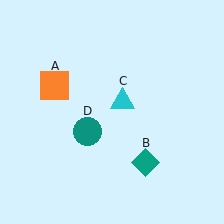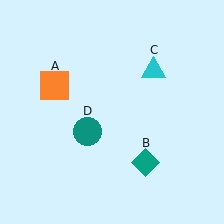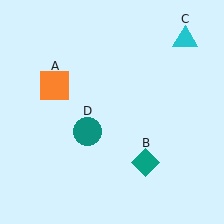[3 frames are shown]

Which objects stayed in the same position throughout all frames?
Orange square (object A) and teal diamond (object B) and teal circle (object D) remained stationary.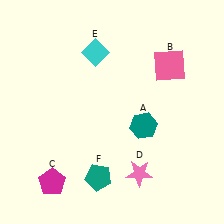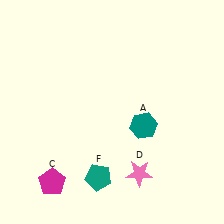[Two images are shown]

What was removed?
The cyan diamond (E), the pink square (B) were removed in Image 2.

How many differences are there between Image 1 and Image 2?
There are 2 differences between the two images.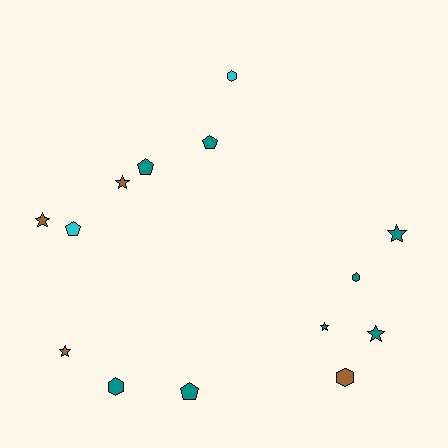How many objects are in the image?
There are 14 objects.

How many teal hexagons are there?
There are 2 teal hexagons.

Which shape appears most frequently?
Star, with 6 objects.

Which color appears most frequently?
Teal, with 8 objects.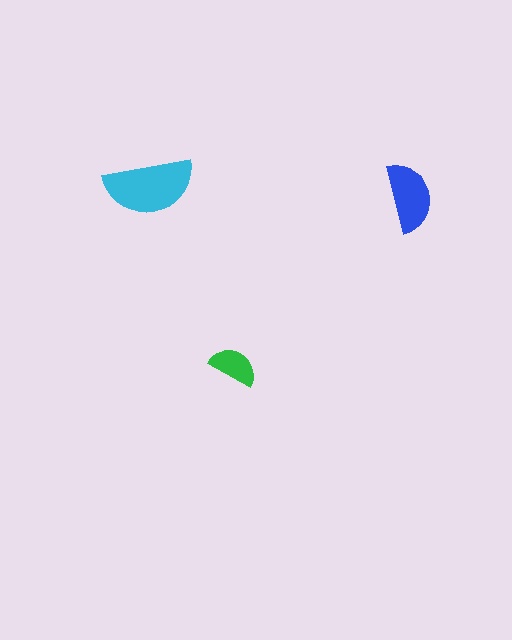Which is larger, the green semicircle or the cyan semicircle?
The cyan one.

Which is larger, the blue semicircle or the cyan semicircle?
The cyan one.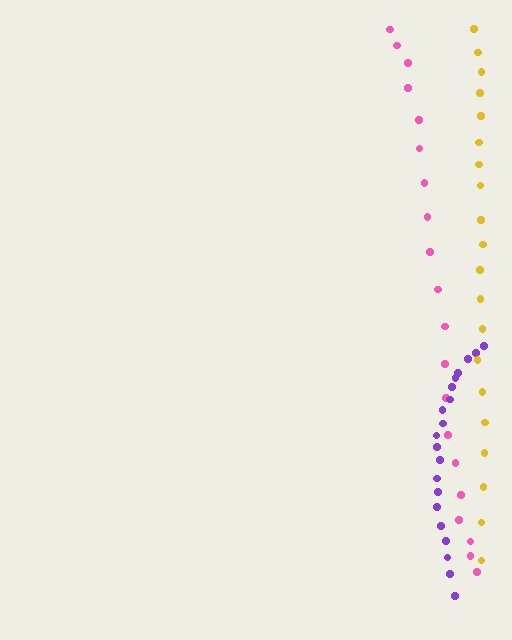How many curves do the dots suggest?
There are 3 distinct paths.